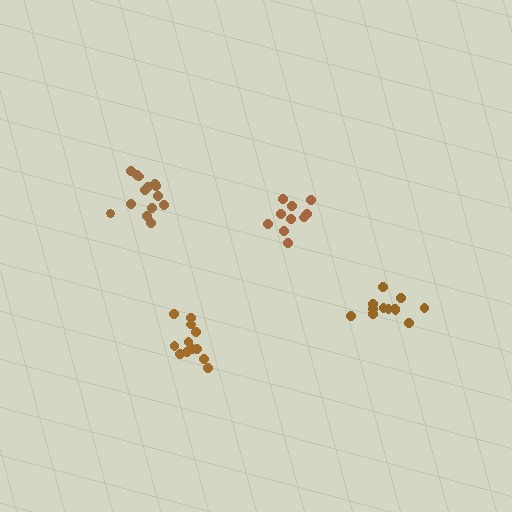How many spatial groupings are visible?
There are 4 spatial groupings.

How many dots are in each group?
Group 1: 12 dots, Group 2: 12 dots, Group 3: 15 dots, Group 4: 11 dots (50 total).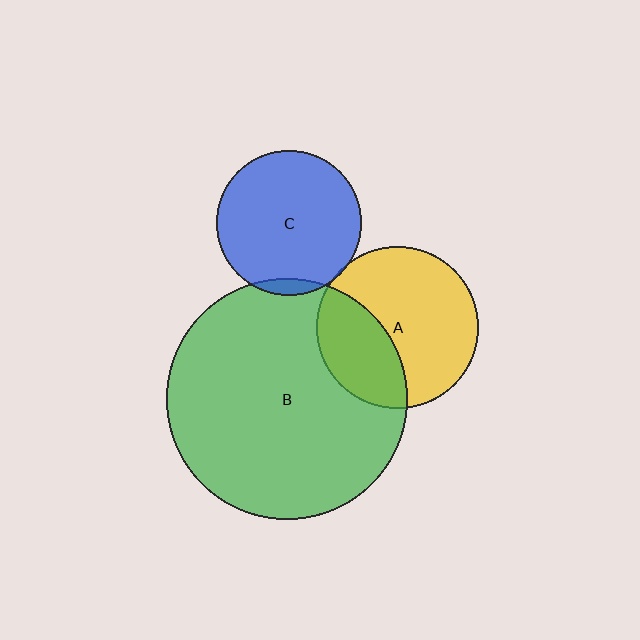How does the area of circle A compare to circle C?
Approximately 1.2 times.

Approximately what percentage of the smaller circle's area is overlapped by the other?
Approximately 5%.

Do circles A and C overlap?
Yes.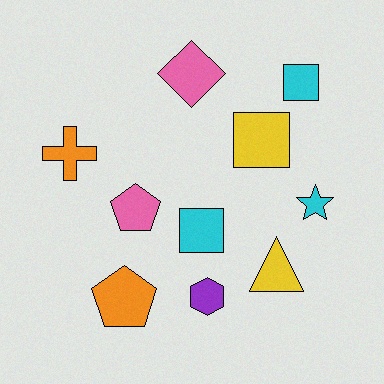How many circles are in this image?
There are no circles.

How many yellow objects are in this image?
There are 2 yellow objects.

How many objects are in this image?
There are 10 objects.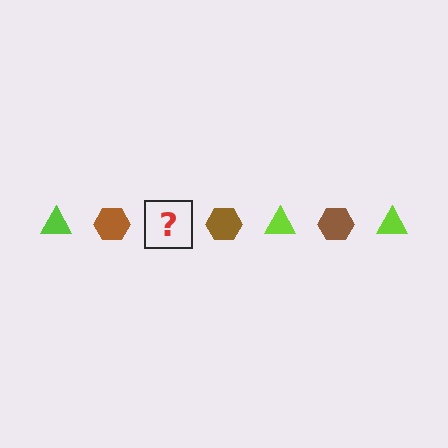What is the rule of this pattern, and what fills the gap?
The rule is that the pattern alternates between lime triangle and brown hexagon. The gap should be filled with a lime triangle.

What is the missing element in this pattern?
The missing element is a lime triangle.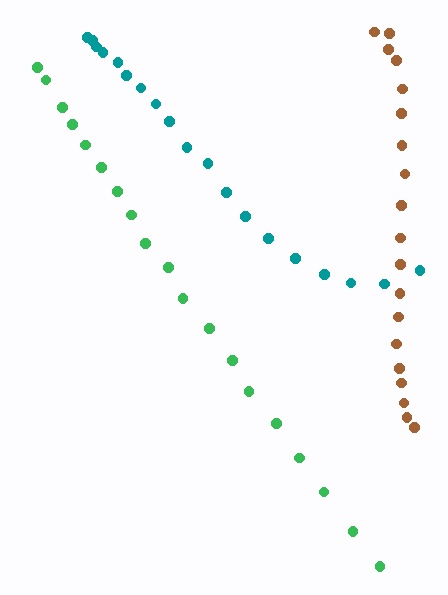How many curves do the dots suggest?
There are 3 distinct paths.